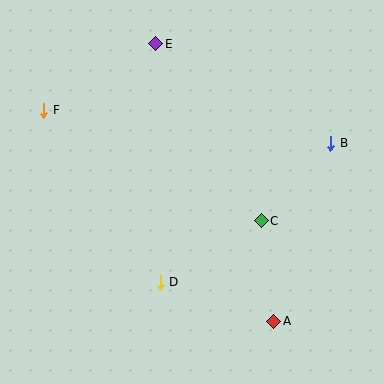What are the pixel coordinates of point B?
Point B is at (331, 143).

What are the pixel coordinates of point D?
Point D is at (160, 282).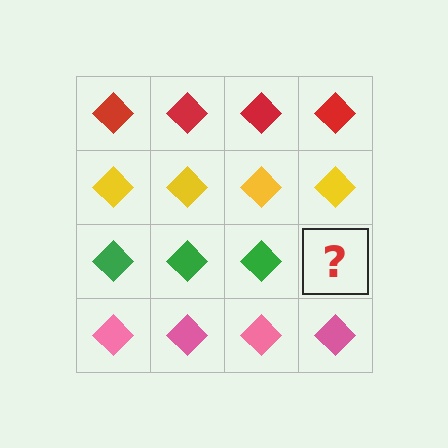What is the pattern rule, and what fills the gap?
The rule is that each row has a consistent color. The gap should be filled with a green diamond.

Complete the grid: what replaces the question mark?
The question mark should be replaced with a green diamond.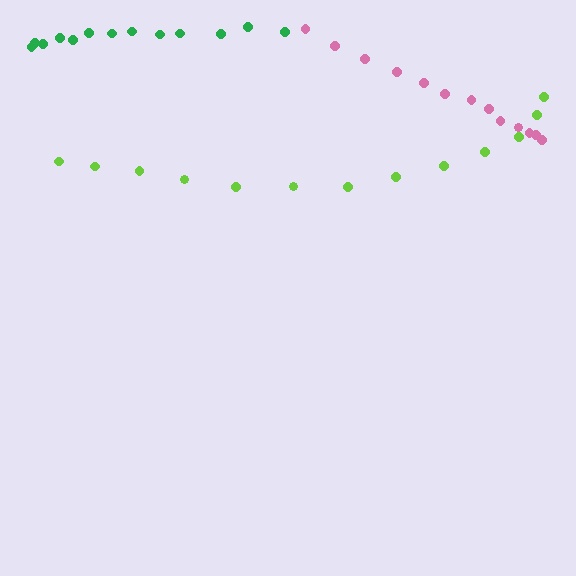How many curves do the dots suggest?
There are 3 distinct paths.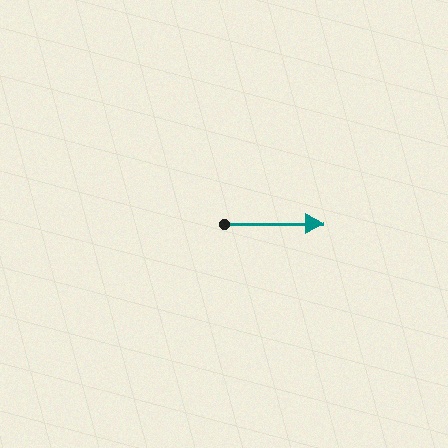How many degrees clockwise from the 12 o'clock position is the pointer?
Approximately 90 degrees.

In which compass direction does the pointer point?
East.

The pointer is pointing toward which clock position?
Roughly 3 o'clock.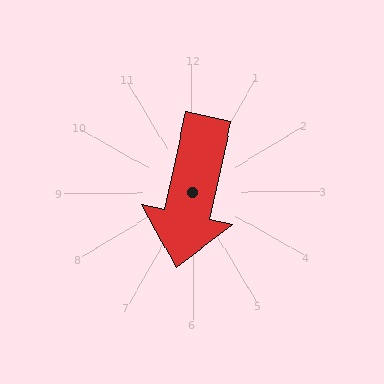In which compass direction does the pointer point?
South.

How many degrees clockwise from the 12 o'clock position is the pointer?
Approximately 192 degrees.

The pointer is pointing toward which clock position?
Roughly 6 o'clock.